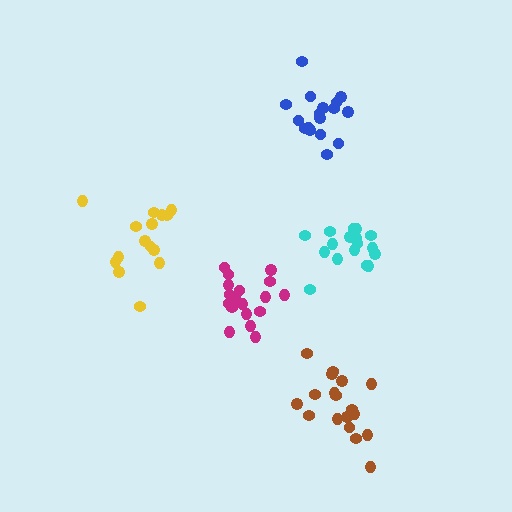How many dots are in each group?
Group 1: 17 dots, Group 2: 17 dots, Group 3: 15 dots, Group 4: 18 dots, Group 5: 18 dots (85 total).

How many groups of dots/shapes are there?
There are 5 groups.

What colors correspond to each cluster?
The clusters are colored: cyan, blue, yellow, brown, magenta.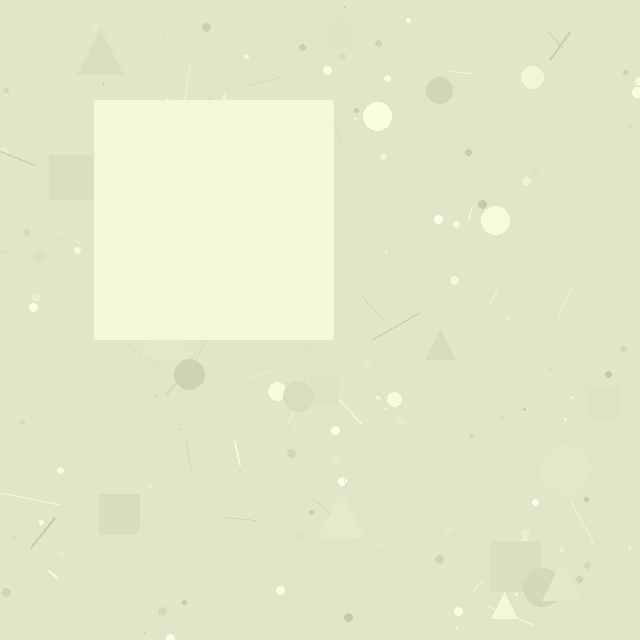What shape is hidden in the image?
A square is hidden in the image.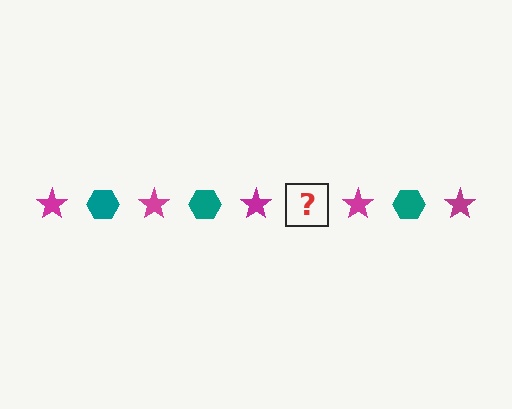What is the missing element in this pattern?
The missing element is a teal hexagon.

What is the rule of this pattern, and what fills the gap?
The rule is that the pattern alternates between magenta star and teal hexagon. The gap should be filled with a teal hexagon.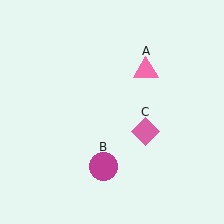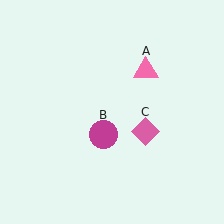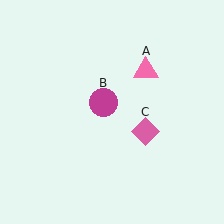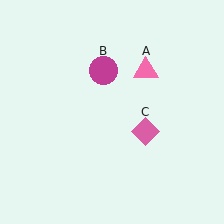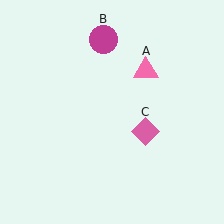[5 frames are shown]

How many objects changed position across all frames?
1 object changed position: magenta circle (object B).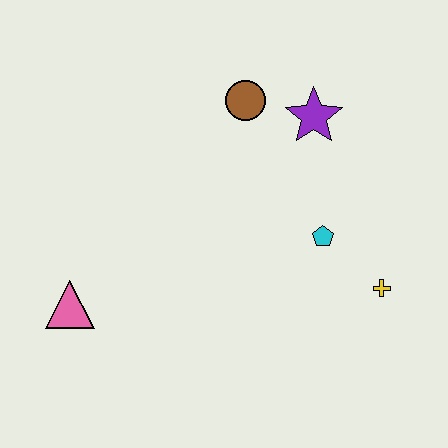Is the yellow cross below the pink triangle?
No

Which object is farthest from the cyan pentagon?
The pink triangle is farthest from the cyan pentagon.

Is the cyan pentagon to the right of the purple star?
Yes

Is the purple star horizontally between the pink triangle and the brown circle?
No